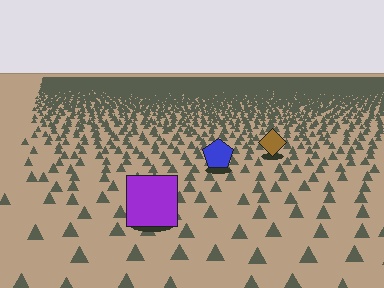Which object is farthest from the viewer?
The brown diamond is farthest from the viewer. It appears smaller and the ground texture around it is denser.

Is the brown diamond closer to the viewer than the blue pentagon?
No. The blue pentagon is closer — you can tell from the texture gradient: the ground texture is coarser near it.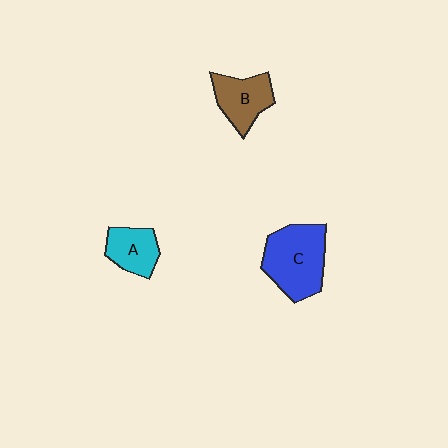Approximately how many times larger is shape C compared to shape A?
Approximately 1.8 times.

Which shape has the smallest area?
Shape A (cyan).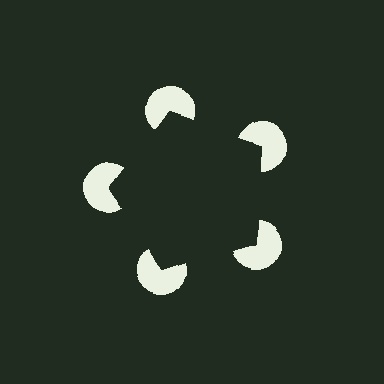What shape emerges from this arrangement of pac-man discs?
An illusory pentagon — its edges are inferred from the aligned wedge cuts in the pac-man discs, not physically drawn.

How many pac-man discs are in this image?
There are 5 — one at each vertex of the illusory pentagon.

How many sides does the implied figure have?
5 sides.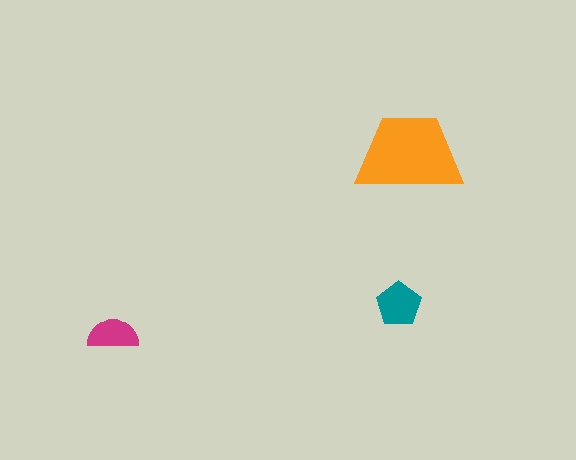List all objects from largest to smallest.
The orange trapezoid, the teal pentagon, the magenta semicircle.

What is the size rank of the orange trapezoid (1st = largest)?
1st.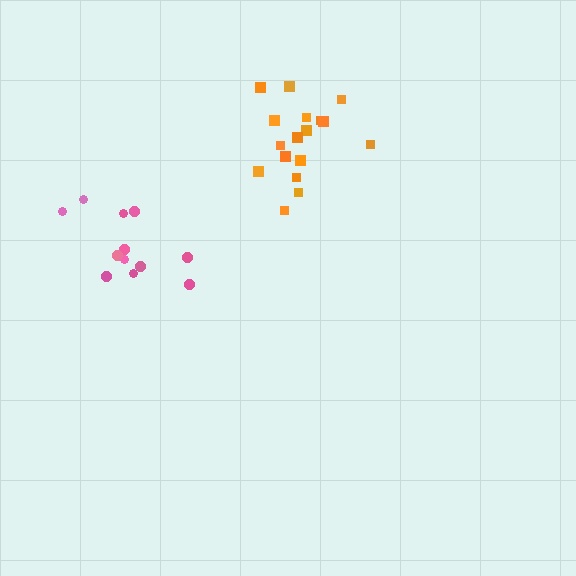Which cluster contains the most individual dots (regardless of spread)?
Orange (17).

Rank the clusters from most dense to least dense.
orange, pink.